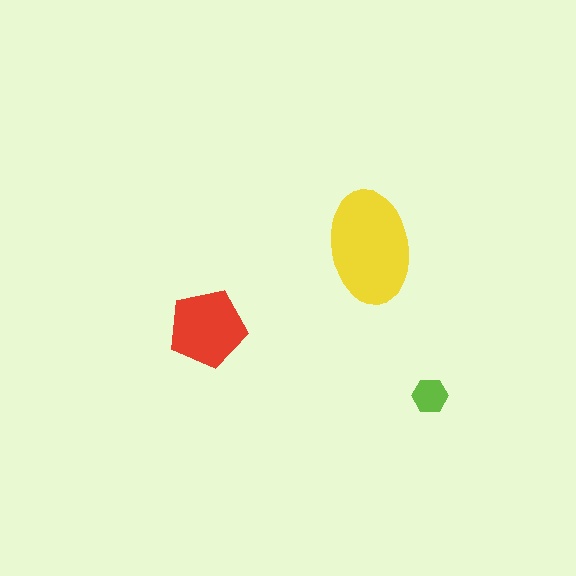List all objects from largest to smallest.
The yellow ellipse, the red pentagon, the lime hexagon.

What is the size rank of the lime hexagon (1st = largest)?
3rd.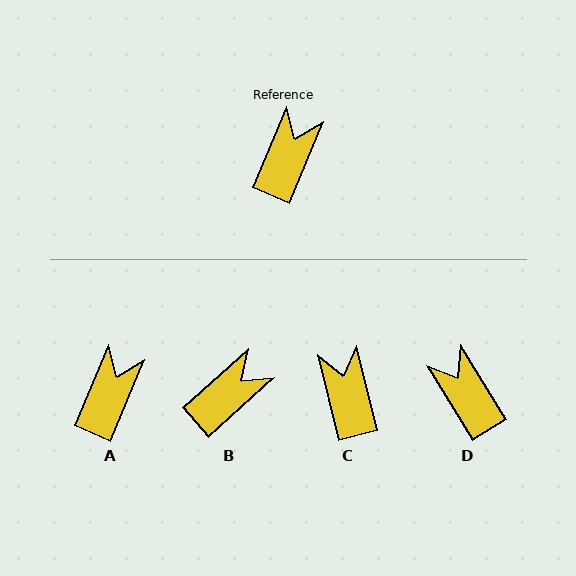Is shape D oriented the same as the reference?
No, it is off by about 54 degrees.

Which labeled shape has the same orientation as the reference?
A.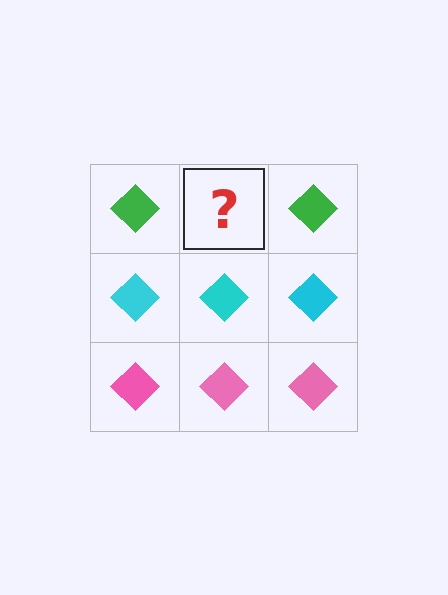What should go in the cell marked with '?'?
The missing cell should contain a green diamond.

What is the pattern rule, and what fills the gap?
The rule is that each row has a consistent color. The gap should be filled with a green diamond.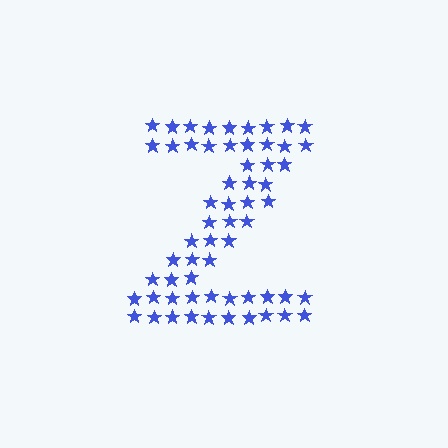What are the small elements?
The small elements are stars.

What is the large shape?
The large shape is the letter Z.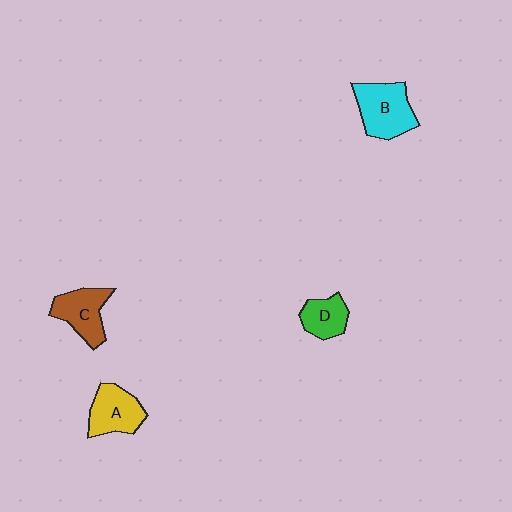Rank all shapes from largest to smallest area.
From largest to smallest: B (cyan), C (brown), A (yellow), D (green).